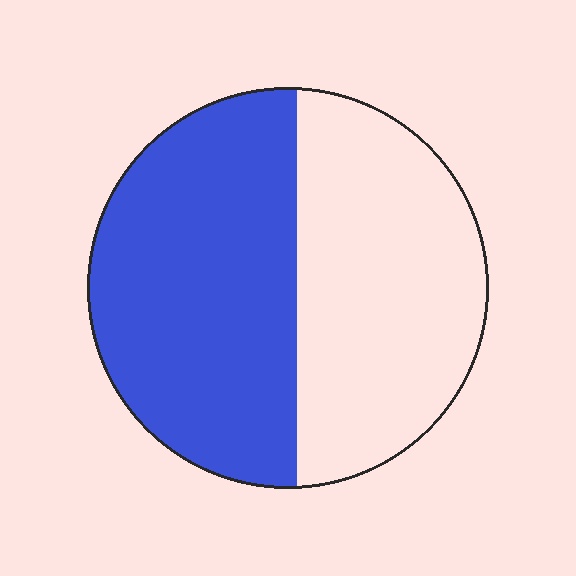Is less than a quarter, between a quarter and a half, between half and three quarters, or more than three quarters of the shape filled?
Between half and three quarters.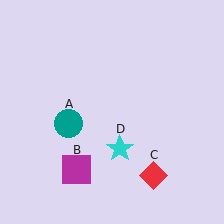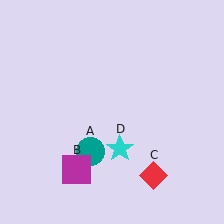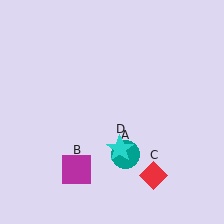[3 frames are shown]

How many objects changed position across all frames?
1 object changed position: teal circle (object A).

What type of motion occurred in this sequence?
The teal circle (object A) rotated counterclockwise around the center of the scene.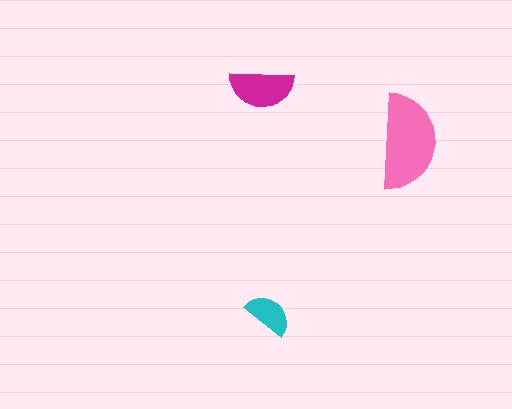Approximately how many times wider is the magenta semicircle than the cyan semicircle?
About 1.5 times wider.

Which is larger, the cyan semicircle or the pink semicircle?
The pink one.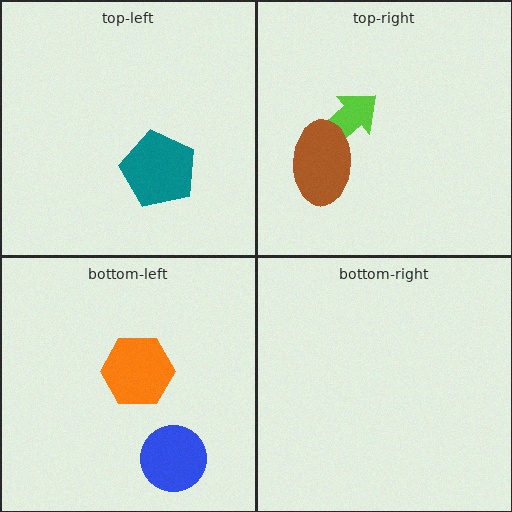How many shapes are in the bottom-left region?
2.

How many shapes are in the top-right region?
2.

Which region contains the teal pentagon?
The top-left region.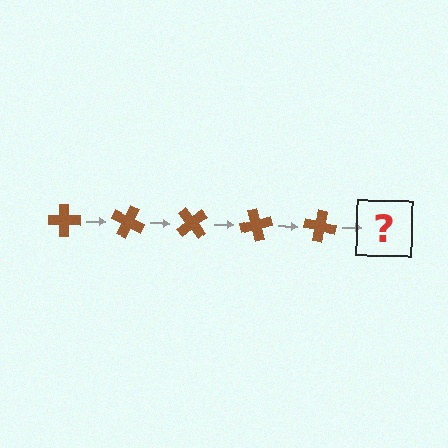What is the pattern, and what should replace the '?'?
The pattern is that the cross rotates 25 degrees each step. The '?' should be a brown cross rotated 125 degrees.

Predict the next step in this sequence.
The next step is a brown cross rotated 125 degrees.